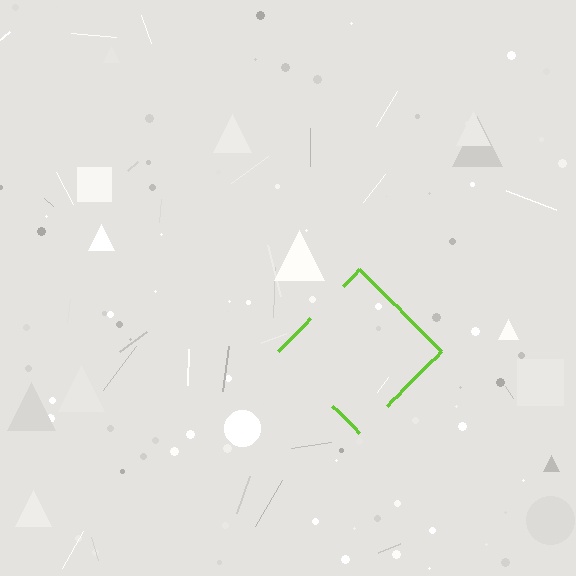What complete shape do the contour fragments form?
The contour fragments form a diamond.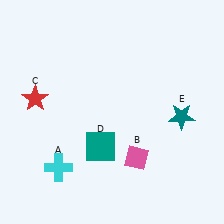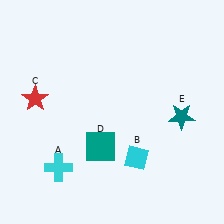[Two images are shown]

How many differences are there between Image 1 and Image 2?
There is 1 difference between the two images.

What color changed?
The diamond (B) changed from pink in Image 1 to cyan in Image 2.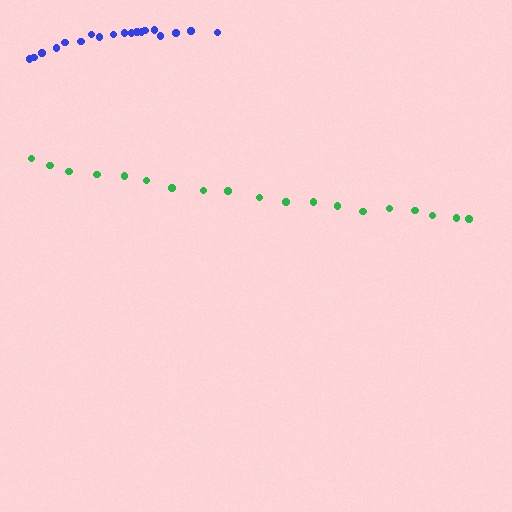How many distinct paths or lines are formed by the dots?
There are 2 distinct paths.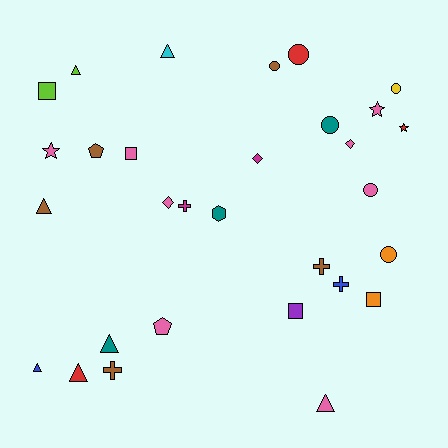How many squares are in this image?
There are 4 squares.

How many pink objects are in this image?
There are 8 pink objects.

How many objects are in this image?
There are 30 objects.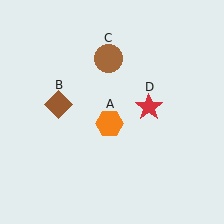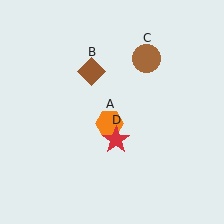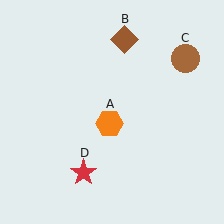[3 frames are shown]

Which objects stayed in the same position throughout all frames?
Orange hexagon (object A) remained stationary.